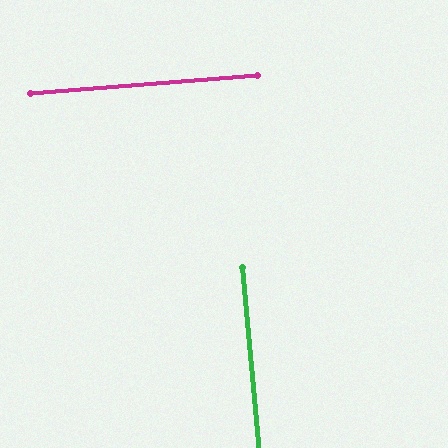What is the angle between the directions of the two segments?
Approximately 90 degrees.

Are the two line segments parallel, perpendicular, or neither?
Perpendicular — they meet at approximately 90°.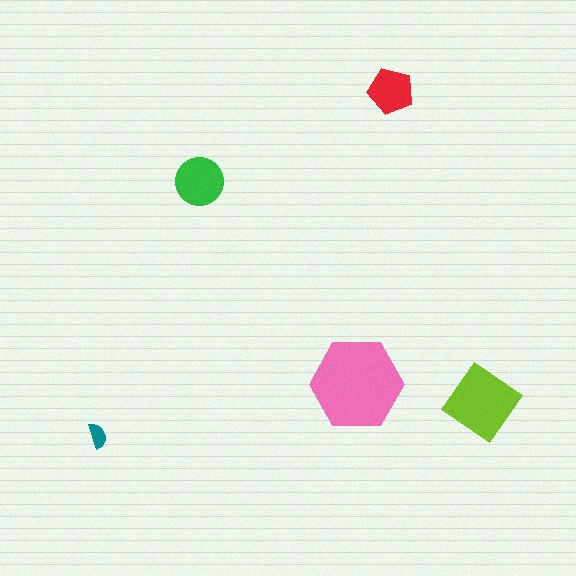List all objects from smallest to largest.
The teal semicircle, the red pentagon, the green circle, the lime diamond, the pink hexagon.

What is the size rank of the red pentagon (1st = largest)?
4th.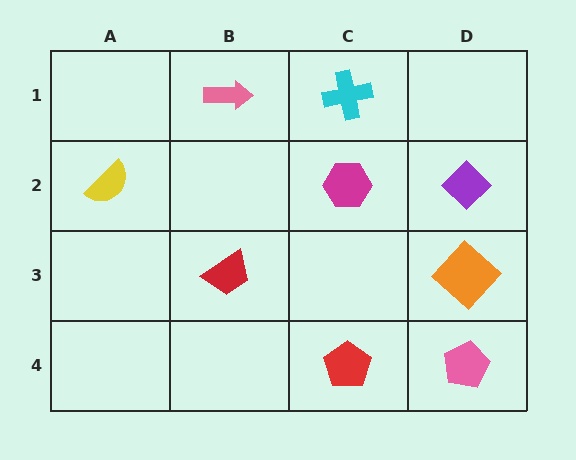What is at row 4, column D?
A pink pentagon.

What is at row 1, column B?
A pink arrow.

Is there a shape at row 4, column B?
No, that cell is empty.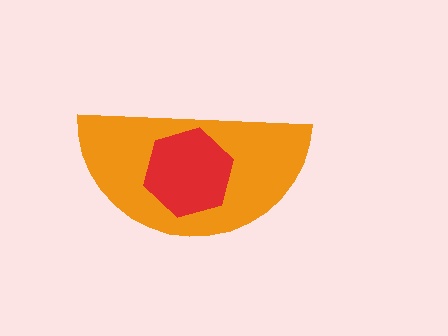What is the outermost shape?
The orange semicircle.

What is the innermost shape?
The red hexagon.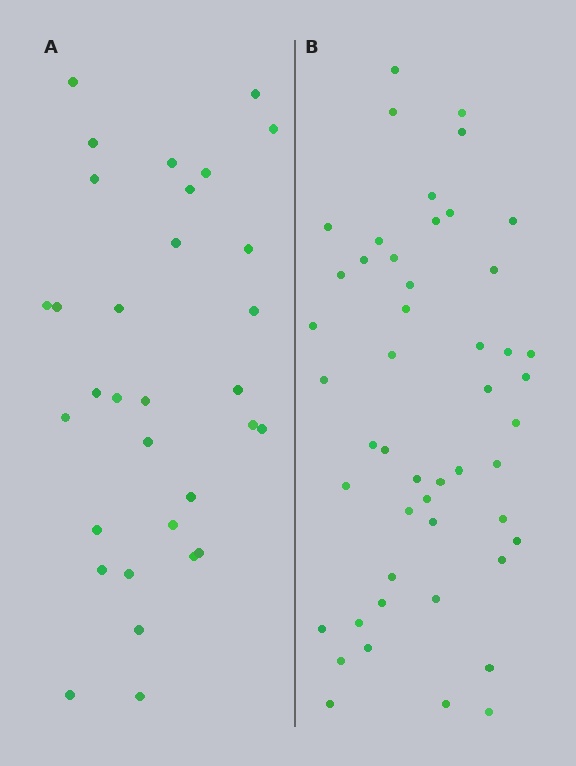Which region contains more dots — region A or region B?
Region B (the right region) has more dots.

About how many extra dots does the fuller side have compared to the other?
Region B has approximately 15 more dots than region A.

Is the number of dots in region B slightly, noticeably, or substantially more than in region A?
Region B has substantially more. The ratio is roughly 1.5 to 1.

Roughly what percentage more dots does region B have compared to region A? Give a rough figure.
About 55% more.